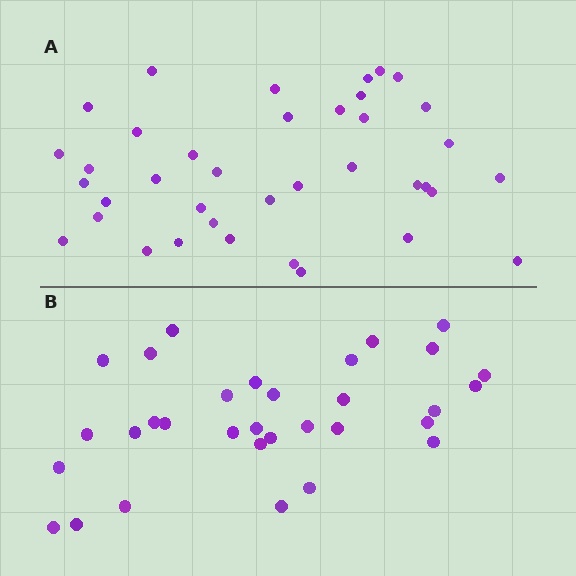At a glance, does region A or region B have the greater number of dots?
Region A (the top region) has more dots.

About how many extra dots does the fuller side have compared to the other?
Region A has about 6 more dots than region B.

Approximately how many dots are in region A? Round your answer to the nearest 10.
About 40 dots. (The exact count is 38, which rounds to 40.)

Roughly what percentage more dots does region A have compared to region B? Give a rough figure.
About 20% more.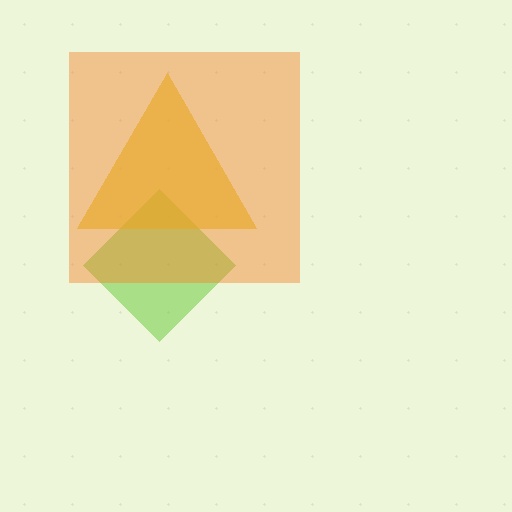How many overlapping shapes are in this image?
There are 3 overlapping shapes in the image.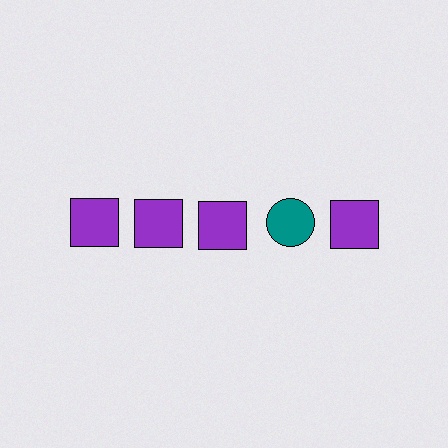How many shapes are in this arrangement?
There are 5 shapes arranged in a grid pattern.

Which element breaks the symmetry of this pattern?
The teal circle in the top row, second from right column breaks the symmetry. All other shapes are purple squares.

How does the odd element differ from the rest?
It differs in both color (teal instead of purple) and shape (circle instead of square).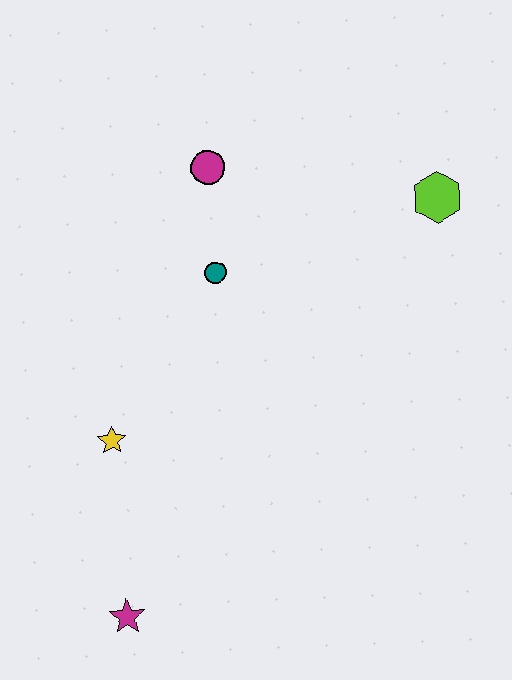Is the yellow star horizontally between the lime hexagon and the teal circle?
No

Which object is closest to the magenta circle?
The teal circle is closest to the magenta circle.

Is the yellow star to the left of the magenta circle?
Yes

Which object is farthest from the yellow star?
The lime hexagon is farthest from the yellow star.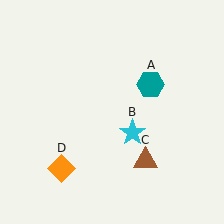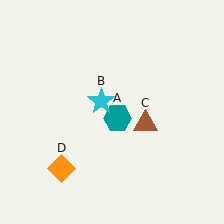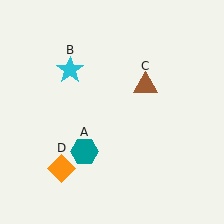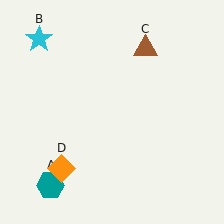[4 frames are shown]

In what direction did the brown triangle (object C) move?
The brown triangle (object C) moved up.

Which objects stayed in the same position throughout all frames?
Orange diamond (object D) remained stationary.